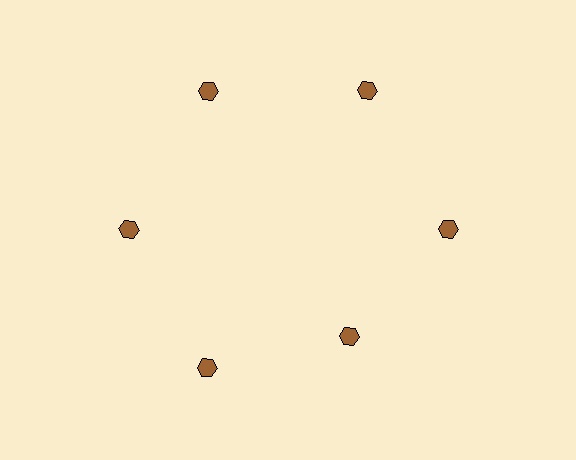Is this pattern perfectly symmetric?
No. The 6 brown hexagons are arranged in a ring, but one element near the 5 o'clock position is pulled inward toward the center, breaking the 6-fold rotational symmetry.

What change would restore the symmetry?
The symmetry would be restored by moving it outward, back onto the ring so that all 6 hexagons sit at equal angles and equal distance from the center.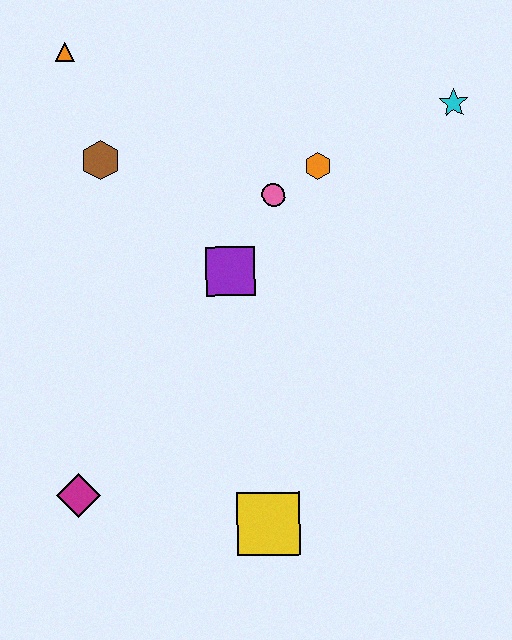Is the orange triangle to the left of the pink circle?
Yes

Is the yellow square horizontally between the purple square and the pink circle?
Yes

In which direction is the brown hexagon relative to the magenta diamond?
The brown hexagon is above the magenta diamond.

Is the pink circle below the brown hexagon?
Yes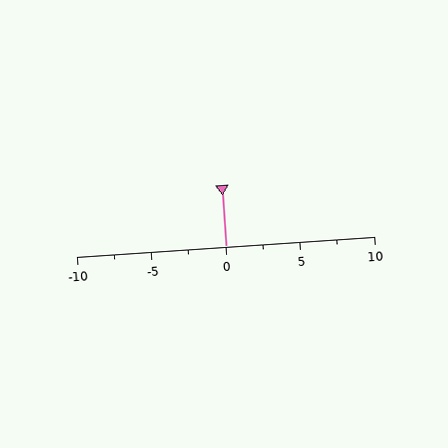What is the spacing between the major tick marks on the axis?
The major ticks are spaced 5 apart.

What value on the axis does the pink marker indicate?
The marker indicates approximately 0.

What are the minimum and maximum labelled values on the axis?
The axis runs from -10 to 10.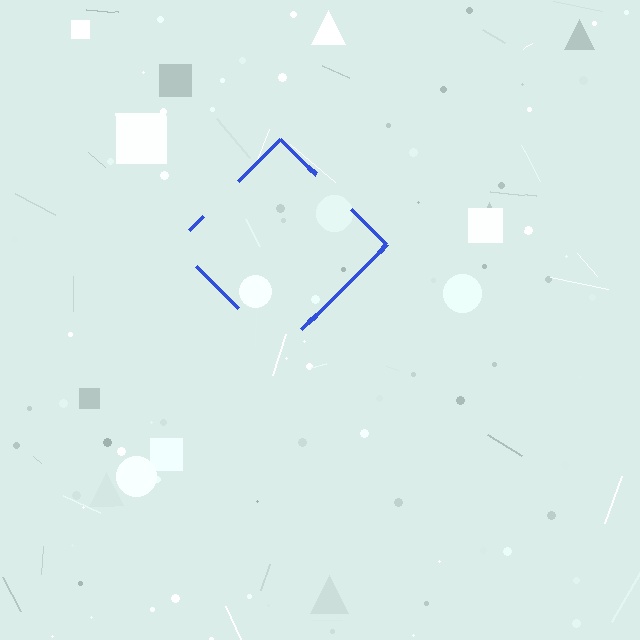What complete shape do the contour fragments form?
The contour fragments form a diamond.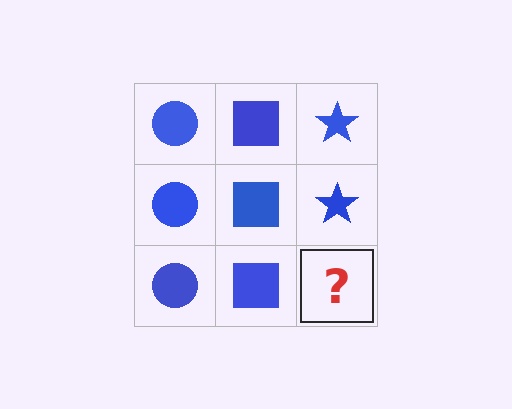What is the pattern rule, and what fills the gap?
The rule is that each column has a consistent shape. The gap should be filled with a blue star.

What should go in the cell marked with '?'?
The missing cell should contain a blue star.